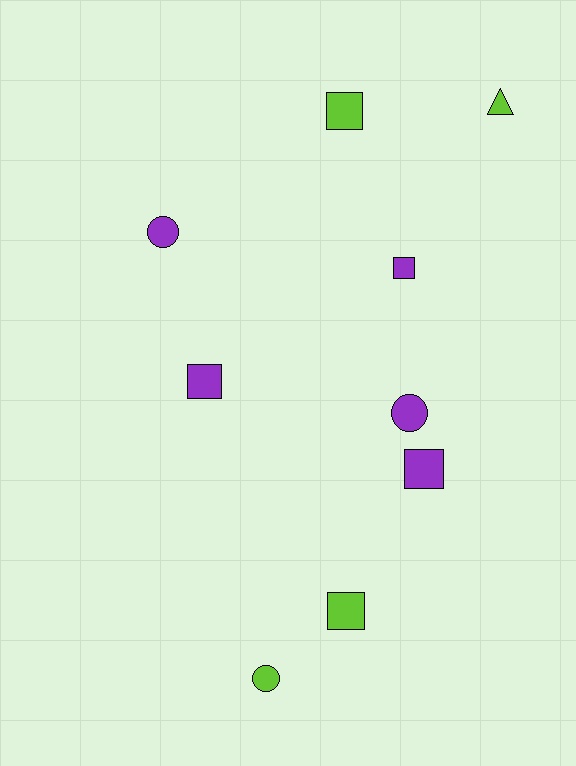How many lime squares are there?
There are 2 lime squares.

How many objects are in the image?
There are 9 objects.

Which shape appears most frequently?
Square, with 5 objects.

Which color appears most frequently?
Purple, with 5 objects.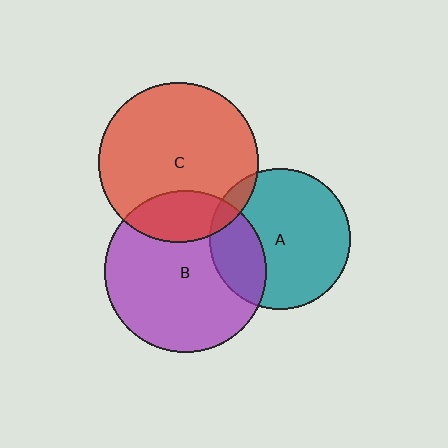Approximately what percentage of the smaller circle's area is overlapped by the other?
Approximately 25%.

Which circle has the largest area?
Circle B (purple).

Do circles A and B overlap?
Yes.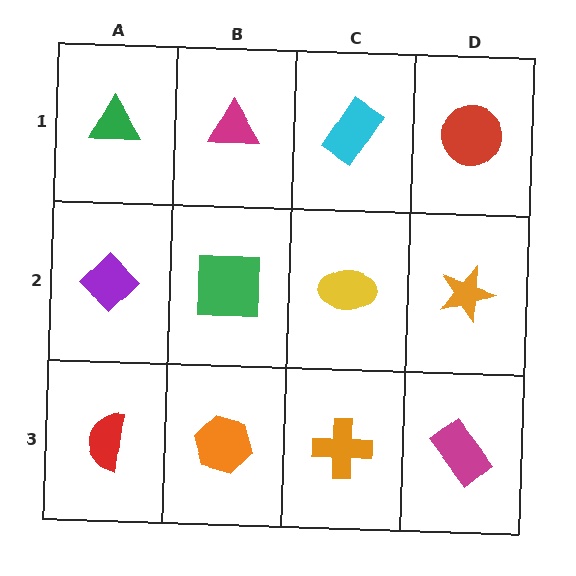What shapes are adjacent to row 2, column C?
A cyan rectangle (row 1, column C), an orange cross (row 3, column C), a green square (row 2, column B), an orange star (row 2, column D).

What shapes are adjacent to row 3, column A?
A purple diamond (row 2, column A), an orange hexagon (row 3, column B).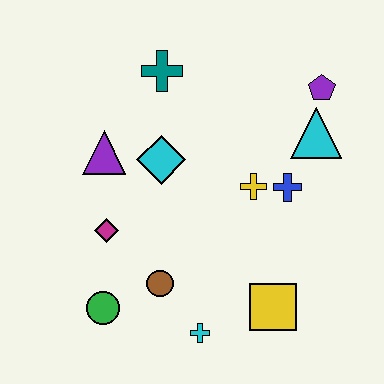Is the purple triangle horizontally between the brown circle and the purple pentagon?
No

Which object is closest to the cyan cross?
The brown circle is closest to the cyan cross.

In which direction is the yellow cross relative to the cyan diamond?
The yellow cross is to the right of the cyan diamond.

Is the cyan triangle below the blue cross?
No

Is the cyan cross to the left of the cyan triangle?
Yes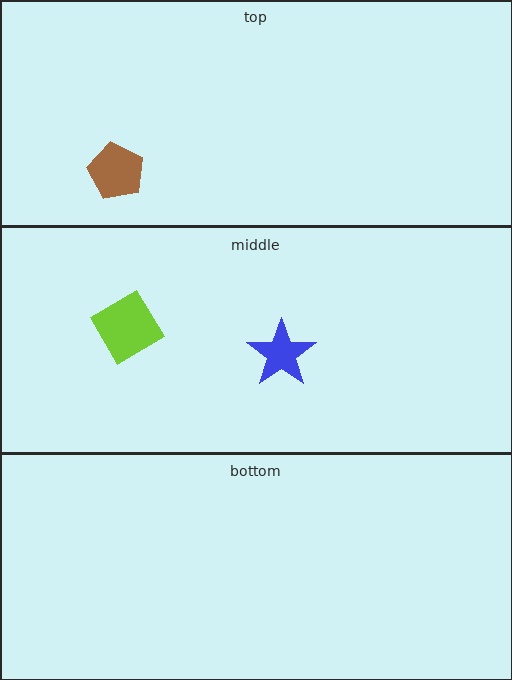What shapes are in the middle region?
The blue star, the lime diamond.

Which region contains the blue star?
The middle region.